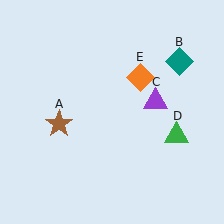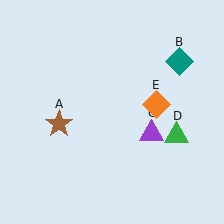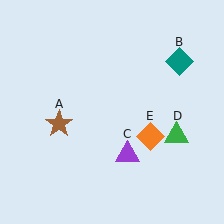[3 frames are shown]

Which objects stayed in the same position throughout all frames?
Brown star (object A) and teal diamond (object B) and green triangle (object D) remained stationary.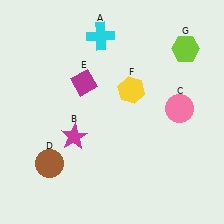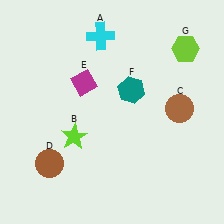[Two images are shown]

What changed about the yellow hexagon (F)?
In Image 1, F is yellow. In Image 2, it changed to teal.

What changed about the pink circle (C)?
In Image 1, C is pink. In Image 2, it changed to brown.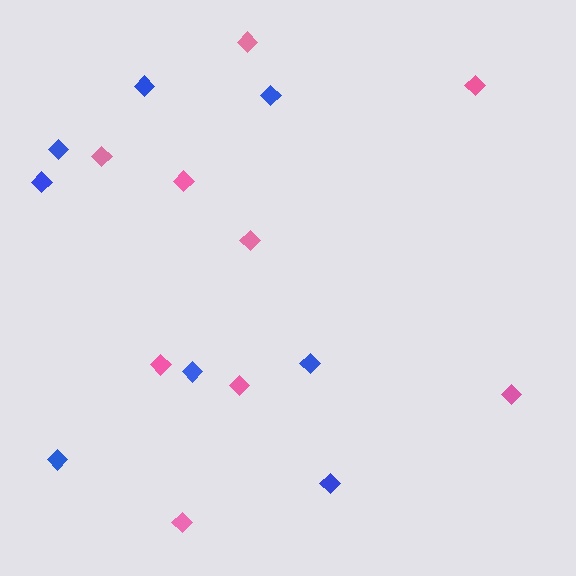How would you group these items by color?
There are 2 groups: one group of blue diamonds (8) and one group of pink diamonds (9).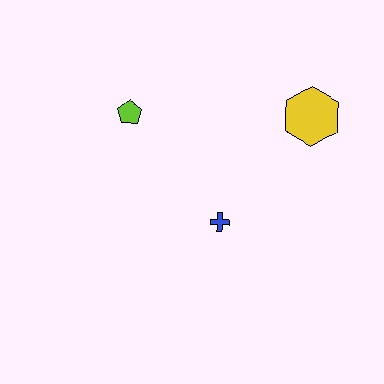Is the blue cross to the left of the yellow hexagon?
Yes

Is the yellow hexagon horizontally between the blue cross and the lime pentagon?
No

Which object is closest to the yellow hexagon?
The blue cross is closest to the yellow hexagon.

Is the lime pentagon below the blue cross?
No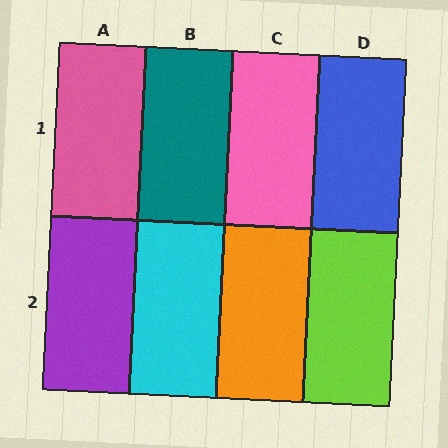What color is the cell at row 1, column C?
Pink.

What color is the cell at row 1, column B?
Teal.